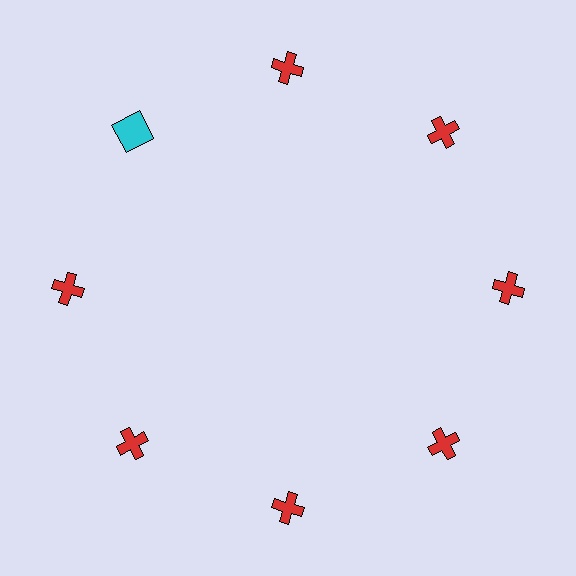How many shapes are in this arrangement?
There are 8 shapes arranged in a ring pattern.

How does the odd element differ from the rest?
It differs in both color (cyan instead of red) and shape (square instead of cross).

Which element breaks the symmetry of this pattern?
The cyan square at roughly the 10 o'clock position breaks the symmetry. All other shapes are red crosses.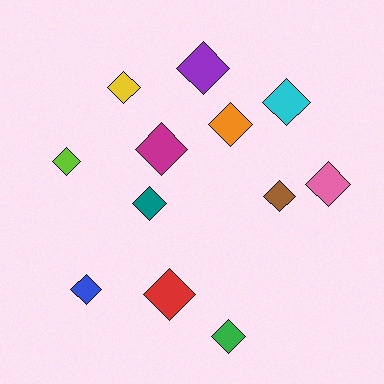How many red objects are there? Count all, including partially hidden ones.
There is 1 red object.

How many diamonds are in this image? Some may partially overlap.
There are 12 diamonds.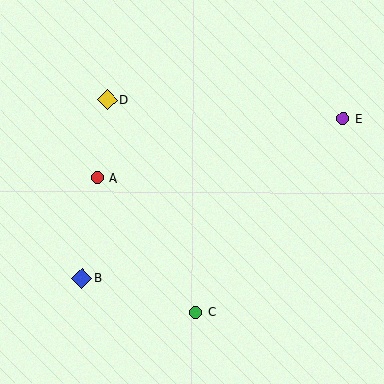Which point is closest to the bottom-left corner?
Point B is closest to the bottom-left corner.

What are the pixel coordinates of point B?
Point B is at (82, 279).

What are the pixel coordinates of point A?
Point A is at (97, 178).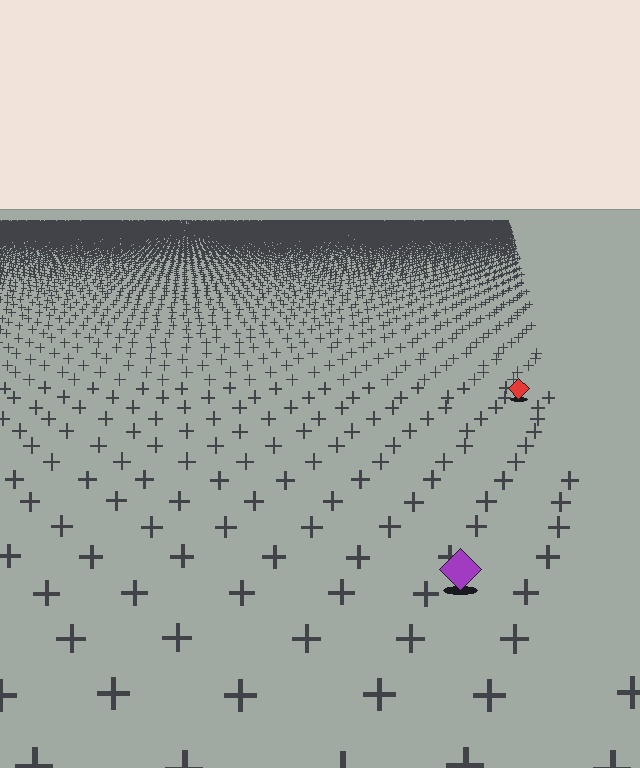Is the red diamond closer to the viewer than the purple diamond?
No. The purple diamond is closer — you can tell from the texture gradient: the ground texture is coarser near it.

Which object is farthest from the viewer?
The red diamond is farthest from the viewer. It appears smaller and the ground texture around it is denser.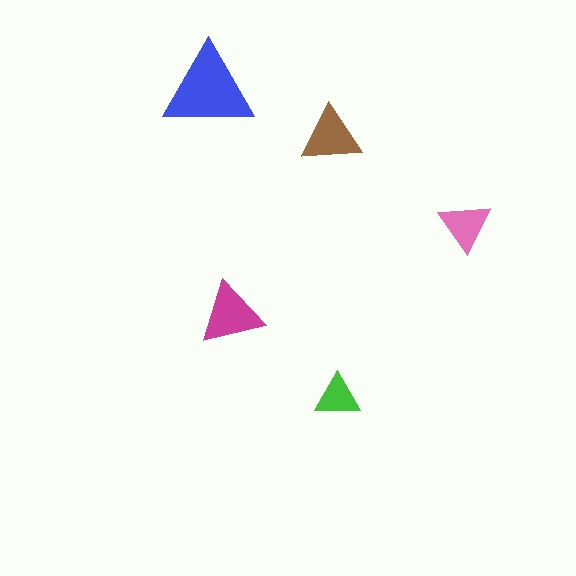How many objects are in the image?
There are 5 objects in the image.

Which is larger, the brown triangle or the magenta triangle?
The magenta one.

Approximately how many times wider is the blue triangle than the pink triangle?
About 2 times wider.